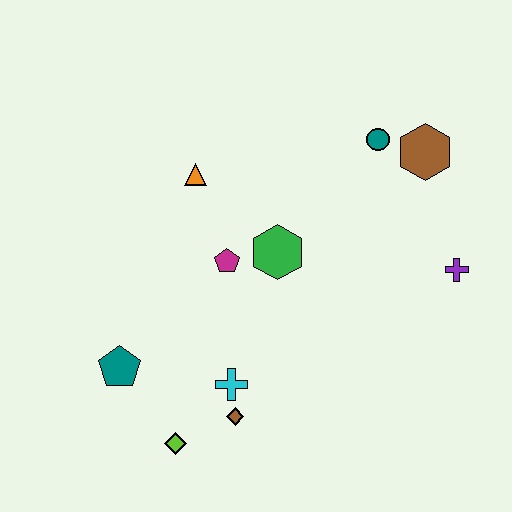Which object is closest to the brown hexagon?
The teal circle is closest to the brown hexagon.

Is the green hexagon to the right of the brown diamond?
Yes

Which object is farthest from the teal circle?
The lime diamond is farthest from the teal circle.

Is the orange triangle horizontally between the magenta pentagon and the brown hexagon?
No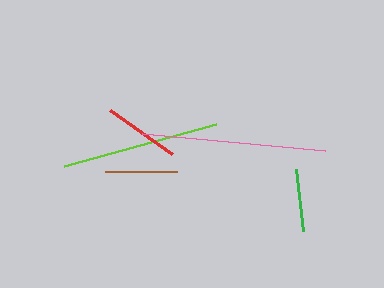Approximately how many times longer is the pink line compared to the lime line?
The pink line is approximately 1.2 times the length of the lime line.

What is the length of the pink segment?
The pink segment is approximately 183 pixels long.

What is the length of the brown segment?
The brown segment is approximately 73 pixels long.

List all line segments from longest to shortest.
From longest to shortest: pink, lime, red, brown, green.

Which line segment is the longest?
The pink line is the longest at approximately 183 pixels.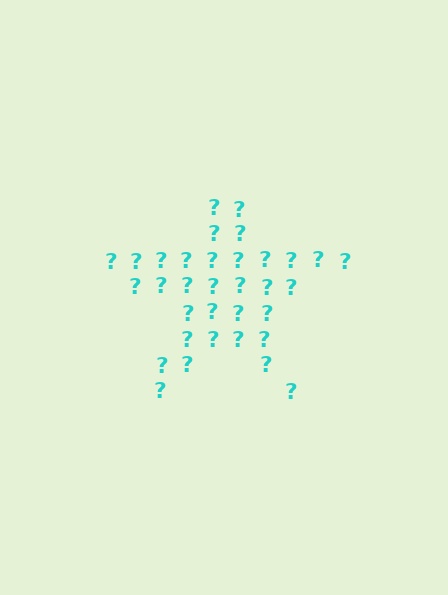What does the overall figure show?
The overall figure shows a star.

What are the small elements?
The small elements are question marks.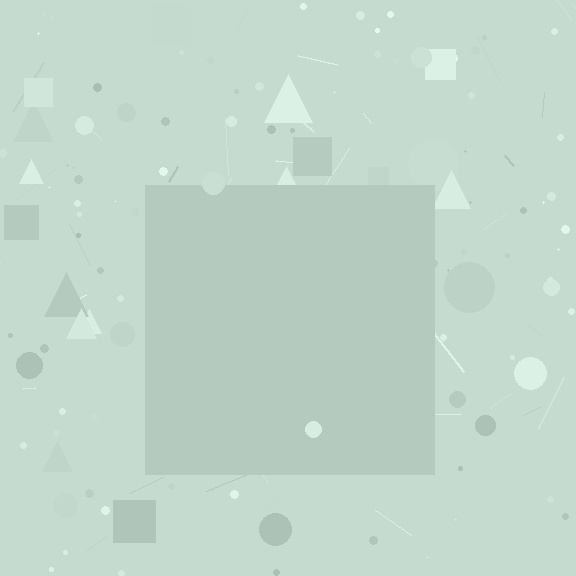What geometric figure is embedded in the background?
A square is embedded in the background.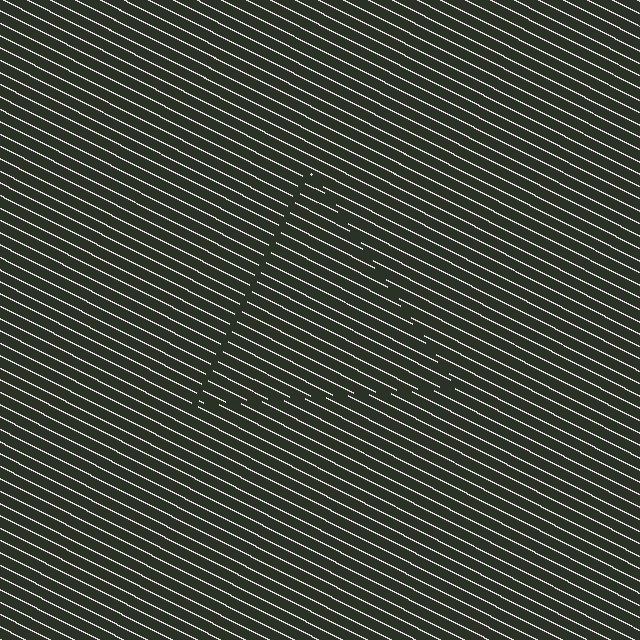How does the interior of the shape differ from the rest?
The interior of the shape contains the same grating, shifted by half a period — the contour is defined by the phase discontinuity where line-ends from the inner and outer gratings abut.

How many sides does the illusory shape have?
3 sides — the line-ends trace a triangle.